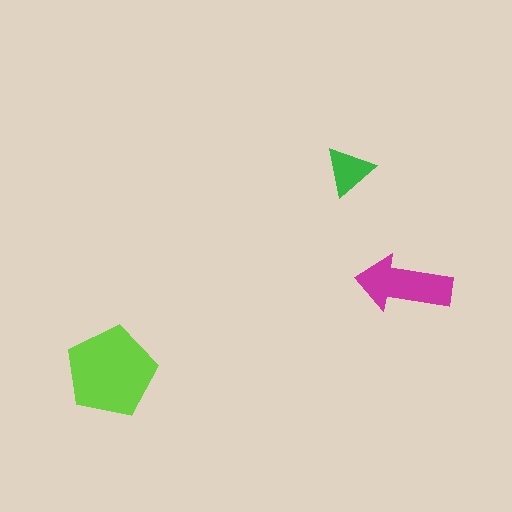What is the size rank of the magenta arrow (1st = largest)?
2nd.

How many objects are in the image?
There are 3 objects in the image.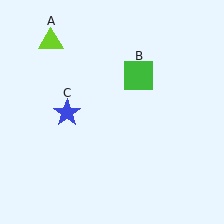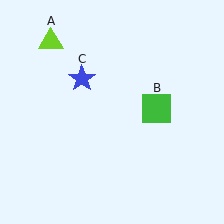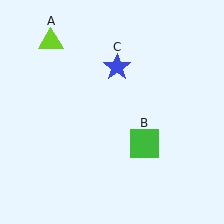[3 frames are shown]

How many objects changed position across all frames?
2 objects changed position: green square (object B), blue star (object C).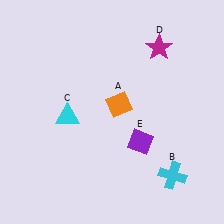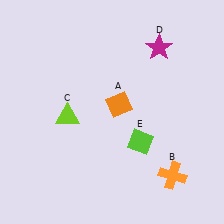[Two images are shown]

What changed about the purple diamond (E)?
In Image 1, E is purple. In Image 2, it changed to lime.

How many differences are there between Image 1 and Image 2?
There are 3 differences between the two images.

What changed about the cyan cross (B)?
In Image 1, B is cyan. In Image 2, it changed to orange.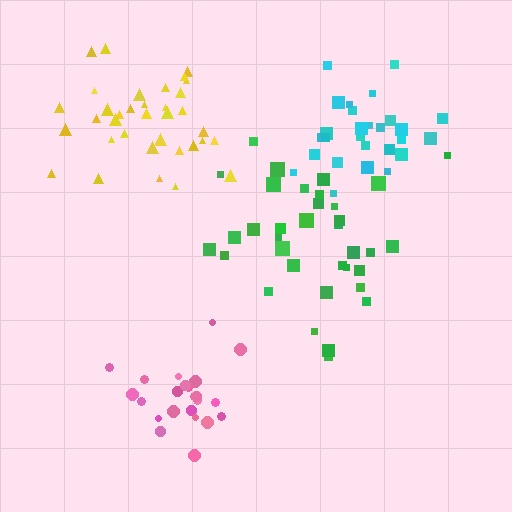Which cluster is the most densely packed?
Pink.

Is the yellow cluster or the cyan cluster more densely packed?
Cyan.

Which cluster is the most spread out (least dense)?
Green.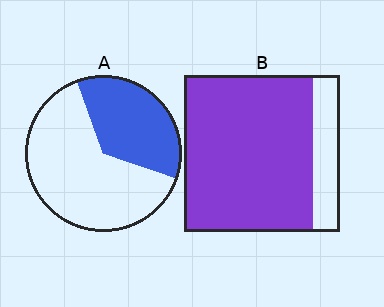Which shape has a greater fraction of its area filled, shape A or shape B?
Shape B.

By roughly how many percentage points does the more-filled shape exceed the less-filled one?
By roughly 45 percentage points (B over A).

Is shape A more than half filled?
No.